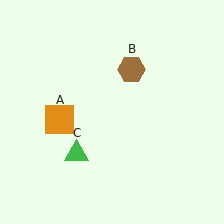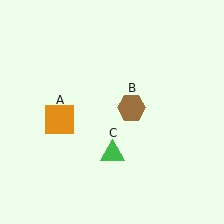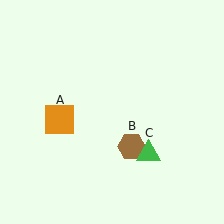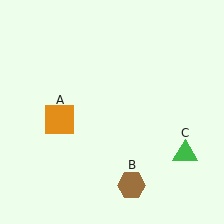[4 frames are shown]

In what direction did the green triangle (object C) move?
The green triangle (object C) moved right.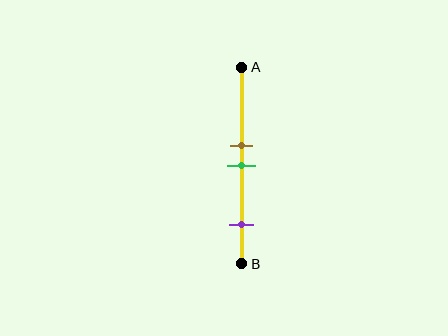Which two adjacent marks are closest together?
The brown and green marks are the closest adjacent pair.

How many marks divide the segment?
There are 3 marks dividing the segment.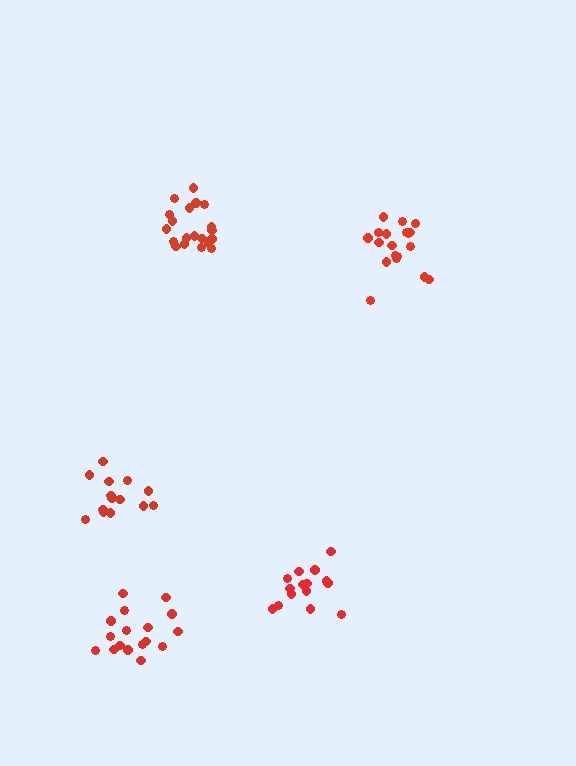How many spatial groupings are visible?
There are 5 spatial groupings.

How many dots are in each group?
Group 1: 20 dots, Group 2: 14 dots, Group 3: 19 dots, Group 4: 17 dots, Group 5: 15 dots (85 total).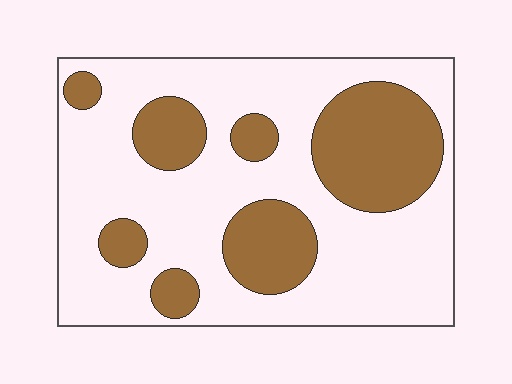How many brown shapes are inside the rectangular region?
7.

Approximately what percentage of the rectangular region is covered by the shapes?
Approximately 30%.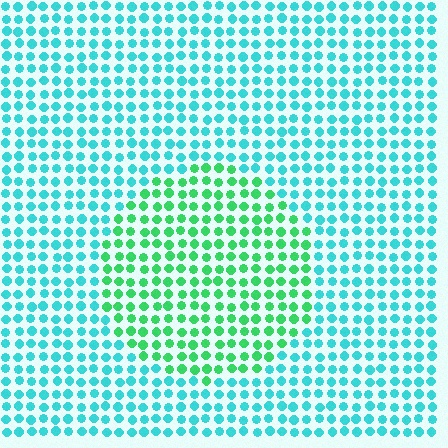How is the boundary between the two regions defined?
The boundary is defined purely by a slight shift in hue (about 43 degrees). Spacing, size, and orientation are identical on both sides.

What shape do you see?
I see a circle.